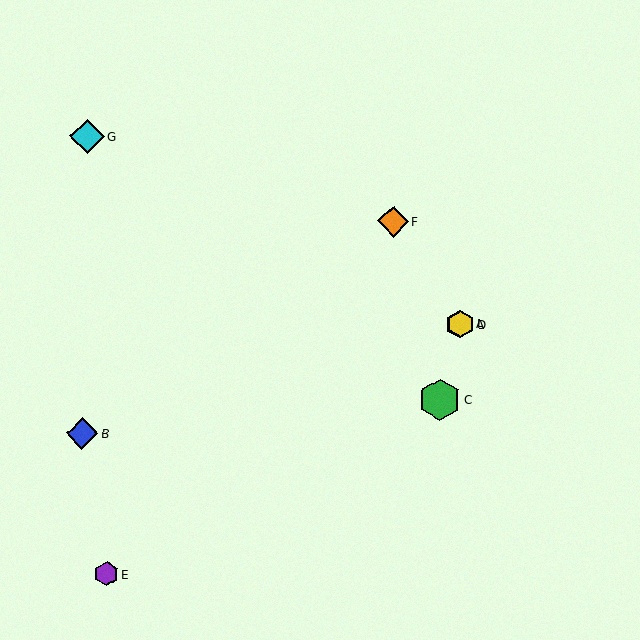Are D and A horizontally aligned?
Yes, both are at y≈324.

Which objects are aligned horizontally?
Objects A, D are aligned horizontally.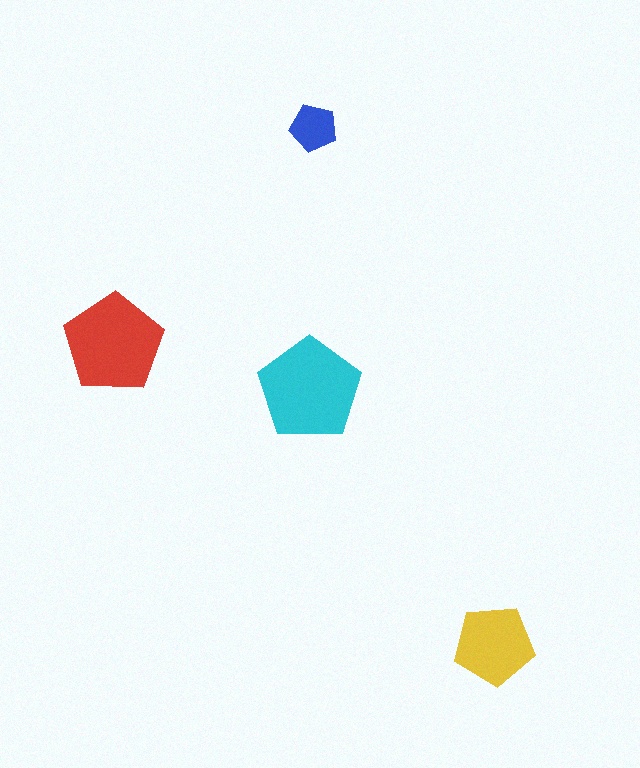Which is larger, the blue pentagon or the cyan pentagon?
The cyan one.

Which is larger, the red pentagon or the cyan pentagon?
The cyan one.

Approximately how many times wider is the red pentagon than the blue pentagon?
About 2 times wider.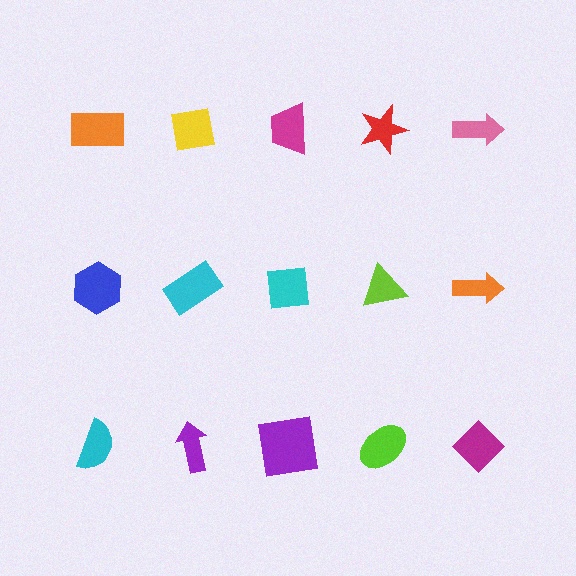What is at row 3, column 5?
A magenta diamond.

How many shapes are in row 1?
5 shapes.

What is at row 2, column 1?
A blue hexagon.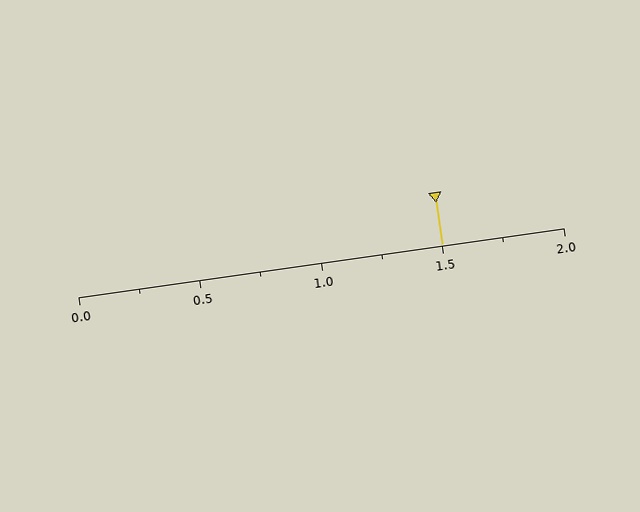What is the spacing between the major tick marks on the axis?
The major ticks are spaced 0.5 apart.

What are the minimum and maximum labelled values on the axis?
The axis runs from 0.0 to 2.0.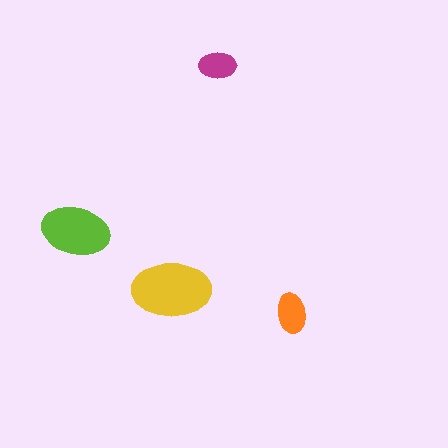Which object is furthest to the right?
The orange ellipse is rightmost.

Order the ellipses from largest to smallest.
the yellow one, the lime one, the orange one, the magenta one.